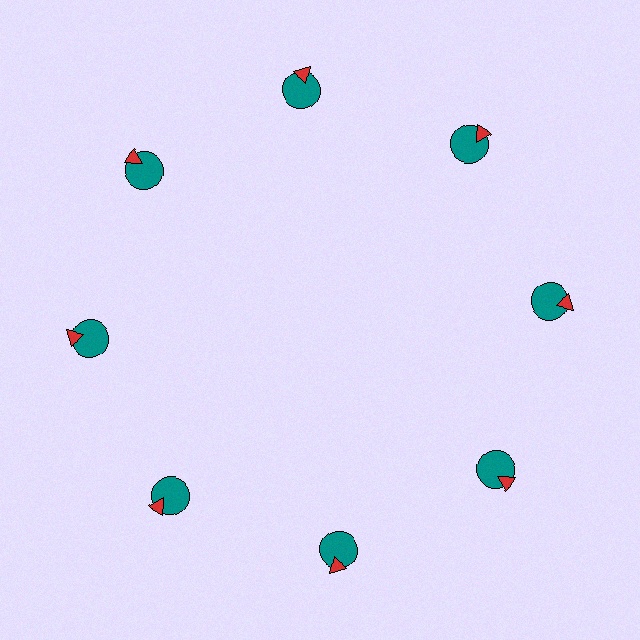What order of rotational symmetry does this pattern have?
This pattern has 8-fold rotational symmetry.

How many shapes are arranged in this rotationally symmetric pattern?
There are 16 shapes, arranged in 8 groups of 2.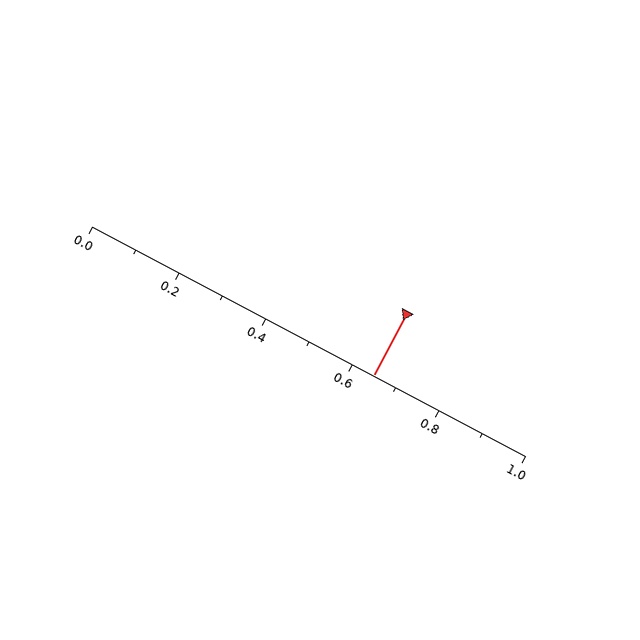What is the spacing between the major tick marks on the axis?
The major ticks are spaced 0.2 apart.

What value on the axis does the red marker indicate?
The marker indicates approximately 0.65.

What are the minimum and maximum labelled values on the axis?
The axis runs from 0.0 to 1.0.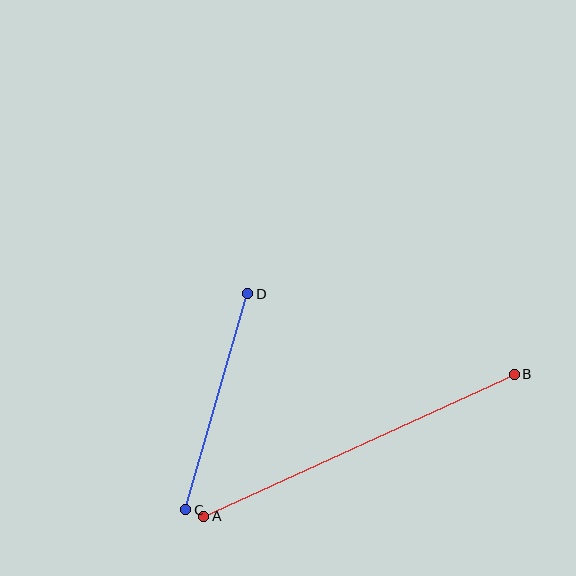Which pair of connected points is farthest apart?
Points A and B are farthest apart.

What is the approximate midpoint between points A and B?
The midpoint is at approximately (359, 445) pixels.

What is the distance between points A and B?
The distance is approximately 342 pixels.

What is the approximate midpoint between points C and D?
The midpoint is at approximately (217, 402) pixels.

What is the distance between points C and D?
The distance is approximately 225 pixels.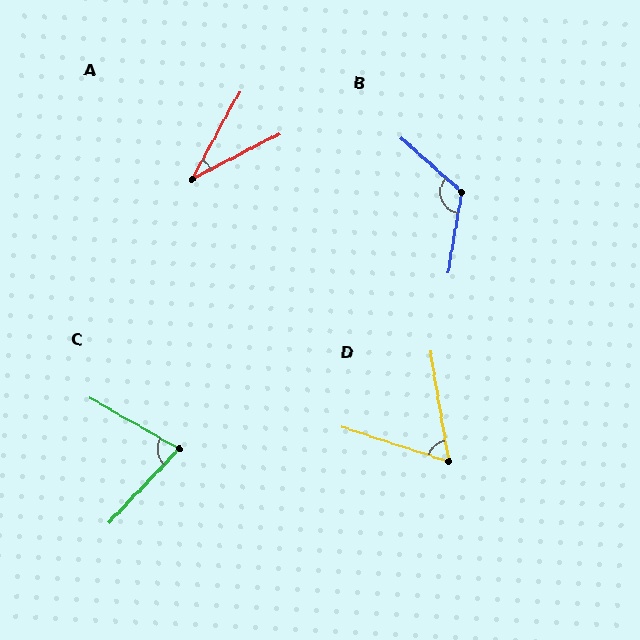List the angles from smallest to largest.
A (34°), D (63°), C (76°), B (122°).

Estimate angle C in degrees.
Approximately 76 degrees.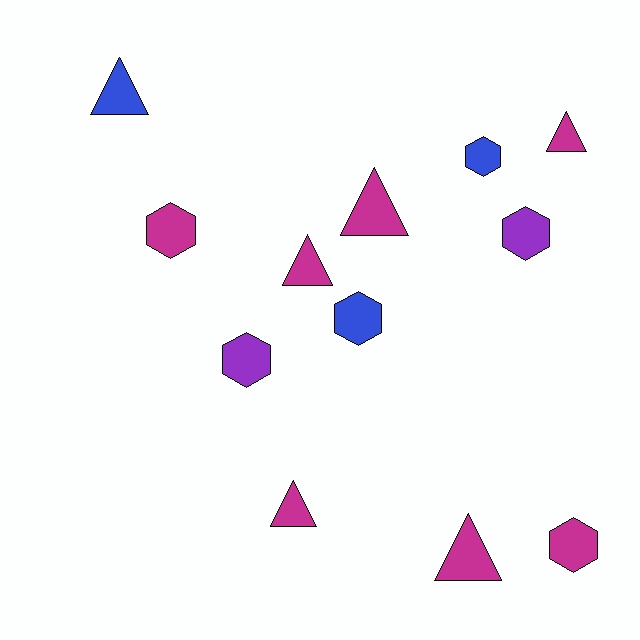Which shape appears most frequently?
Hexagon, with 6 objects.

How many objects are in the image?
There are 12 objects.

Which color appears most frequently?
Magenta, with 7 objects.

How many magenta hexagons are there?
There are 2 magenta hexagons.